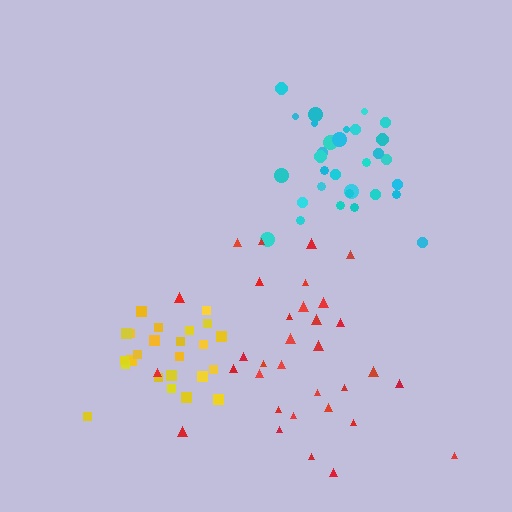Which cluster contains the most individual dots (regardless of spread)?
Red (33).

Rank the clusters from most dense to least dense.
cyan, yellow, red.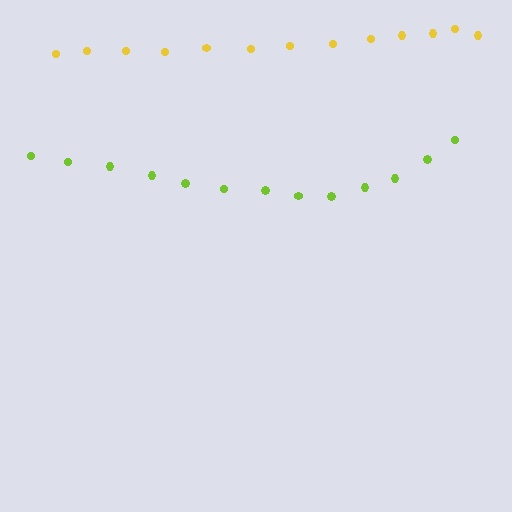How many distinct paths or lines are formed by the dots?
There are 2 distinct paths.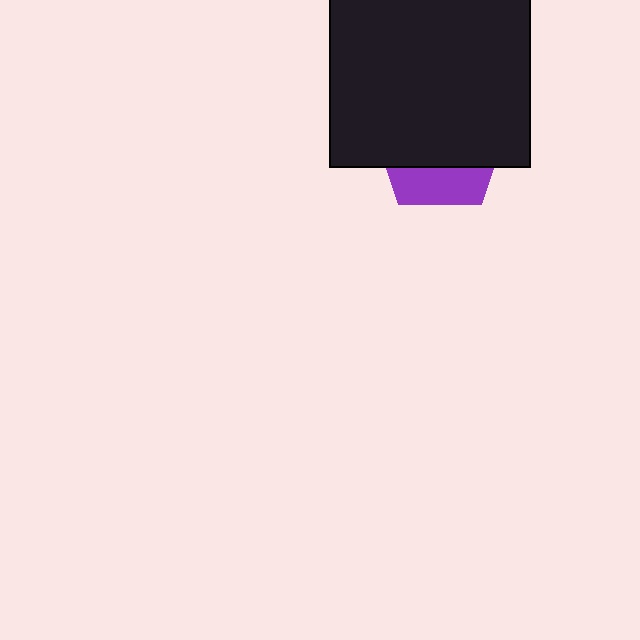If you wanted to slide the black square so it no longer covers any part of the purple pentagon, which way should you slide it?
Slide it up — that is the most direct way to separate the two shapes.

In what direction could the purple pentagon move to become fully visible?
The purple pentagon could move down. That would shift it out from behind the black square entirely.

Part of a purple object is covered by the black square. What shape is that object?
It is a pentagon.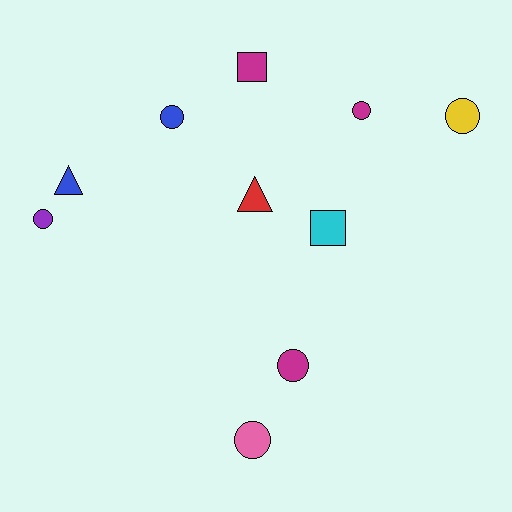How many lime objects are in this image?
There are no lime objects.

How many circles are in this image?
There are 6 circles.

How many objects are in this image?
There are 10 objects.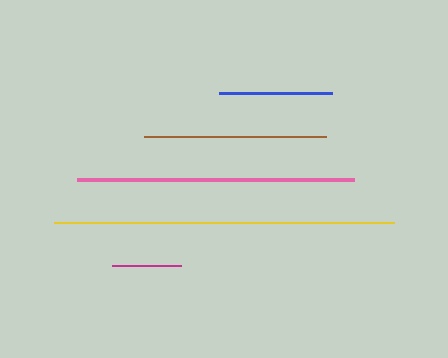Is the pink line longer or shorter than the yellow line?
The yellow line is longer than the pink line.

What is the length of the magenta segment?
The magenta segment is approximately 68 pixels long.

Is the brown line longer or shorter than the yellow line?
The yellow line is longer than the brown line.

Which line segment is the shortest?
The magenta line is the shortest at approximately 68 pixels.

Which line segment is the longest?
The yellow line is the longest at approximately 340 pixels.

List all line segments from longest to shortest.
From longest to shortest: yellow, pink, brown, blue, magenta.